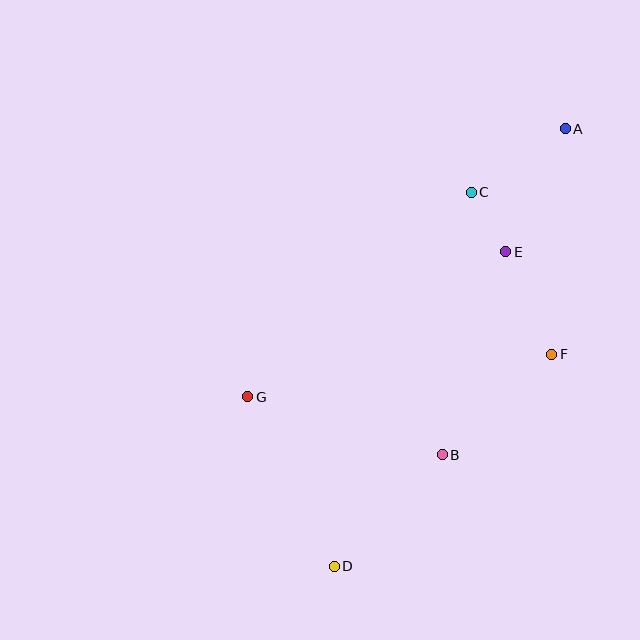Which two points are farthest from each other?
Points A and D are farthest from each other.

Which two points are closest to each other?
Points C and E are closest to each other.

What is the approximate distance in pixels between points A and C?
The distance between A and C is approximately 113 pixels.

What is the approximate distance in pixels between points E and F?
The distance between E and F is approximately 112 pixels.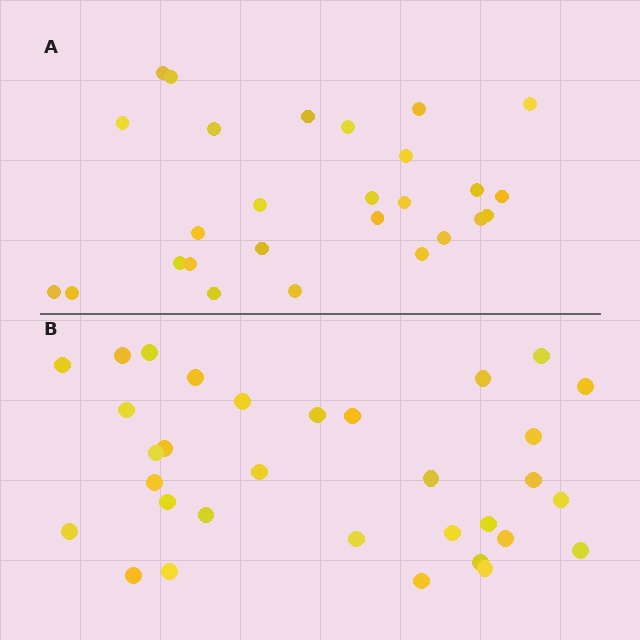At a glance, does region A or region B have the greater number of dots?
Region B (the bottom region) has more dots.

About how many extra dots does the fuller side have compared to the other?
Region B has about 5 more dots than region A.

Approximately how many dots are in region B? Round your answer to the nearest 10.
About 30 dots. (The exact count is 32, which rounds to 30.)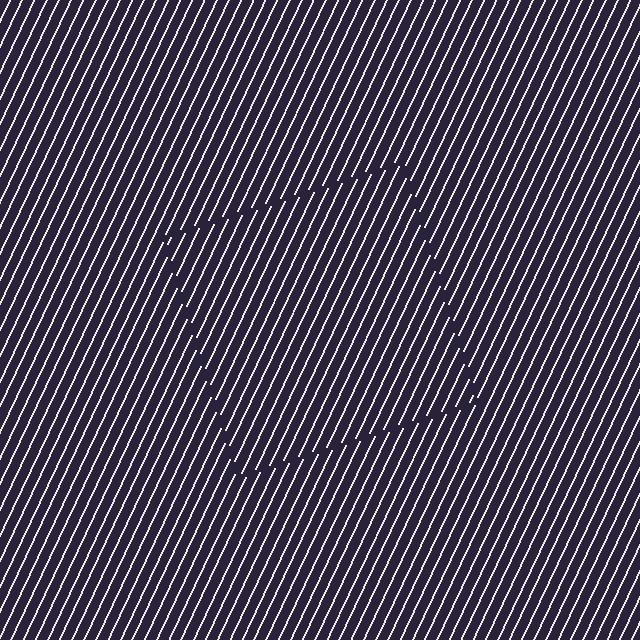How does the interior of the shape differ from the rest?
The interior of the shape contains the same grating, shifted by half a period — the contour is defined by the phase discontinuity where line-ends from the inner and outer gratings abut.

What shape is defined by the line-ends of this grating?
An illusory square. The interior of the shape contains the same grating, shifted by half a period — the contour is defined by the phase discontinuity where line-ends from the inner and outer gratings abut.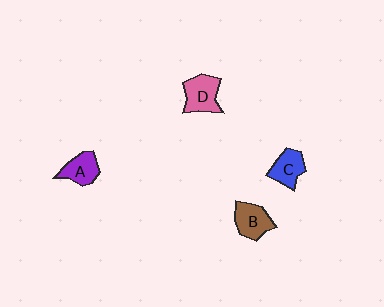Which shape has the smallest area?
Shape A (purple).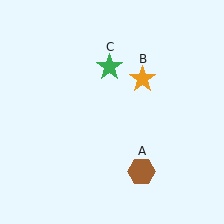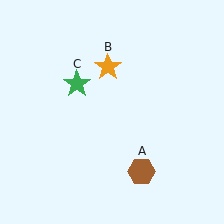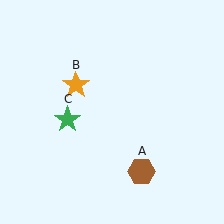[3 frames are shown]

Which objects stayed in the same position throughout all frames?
Brown hexagon (object A) remained stationary.